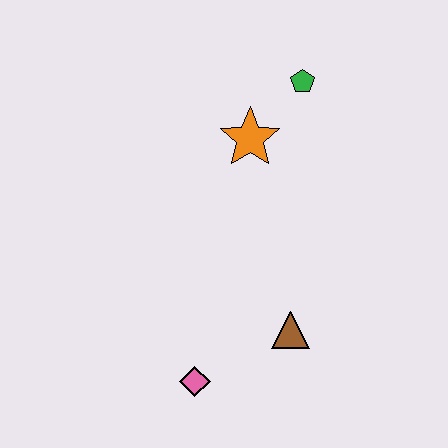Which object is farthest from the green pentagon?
The pink diamond is farthest from the green pentagon.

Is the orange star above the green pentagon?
No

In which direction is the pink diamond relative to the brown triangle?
The pink diamond is to the left of the brown triangle.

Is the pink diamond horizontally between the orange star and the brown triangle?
No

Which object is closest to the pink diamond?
The brown triangle is closest to the pink diamond.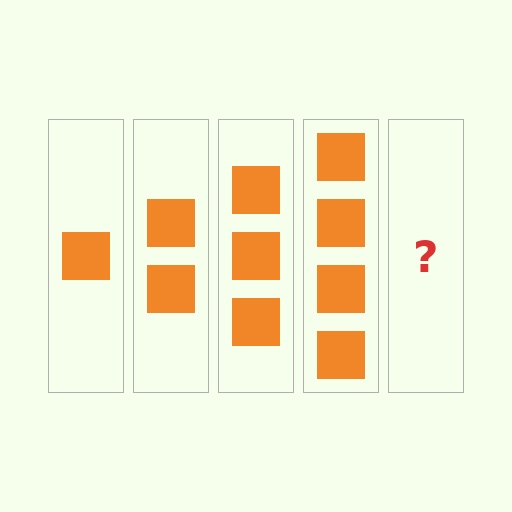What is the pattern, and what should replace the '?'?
The pattern is that each step adds one more square. The '?' should be 5 squares.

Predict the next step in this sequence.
The next step is 5 squares.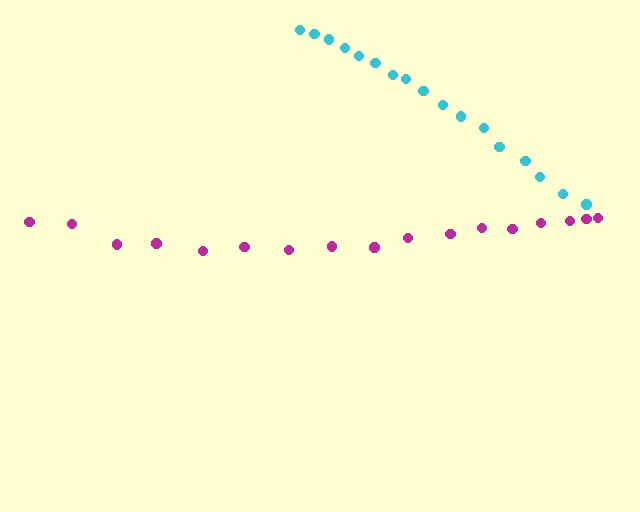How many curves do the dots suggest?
There are 2 distinct paths.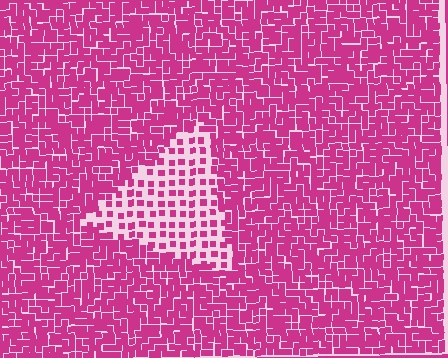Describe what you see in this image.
The image contains small magenta elements arranged at two different densities. A triangle-shaped region is visible where the elements are less densely packed than the surrounding area.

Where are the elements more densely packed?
The elements are more densely packed outside the triangle boundary.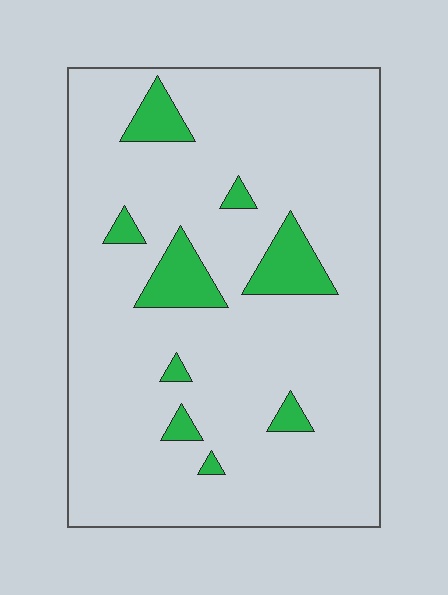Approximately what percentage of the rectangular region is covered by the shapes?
Approximately 10%.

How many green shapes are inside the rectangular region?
9.